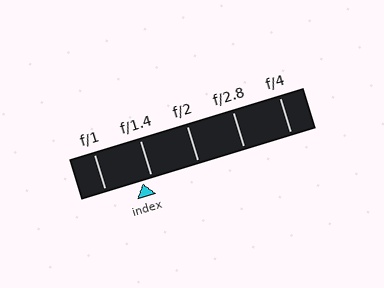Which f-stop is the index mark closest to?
The index mark is closest to f/1.4.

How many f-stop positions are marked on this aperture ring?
There are 5 f-stop positions marked.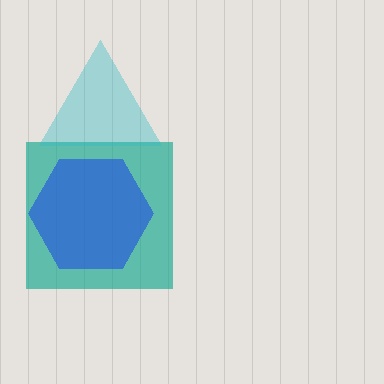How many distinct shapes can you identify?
There are 3 distinct shapes: a teal square, a blue hexagon, a cyan triangle.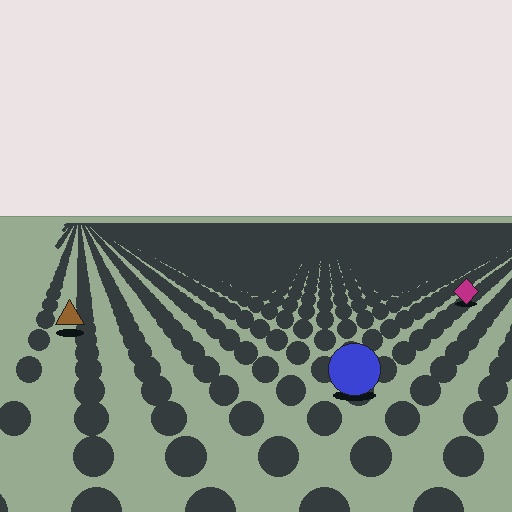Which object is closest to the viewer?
The blue circle is closest. The texture marks near it are larger and more spread out.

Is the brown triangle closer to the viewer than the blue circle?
No. The blue circle is closer — you can tell from the texture gradient: the ground texture is coarser near it.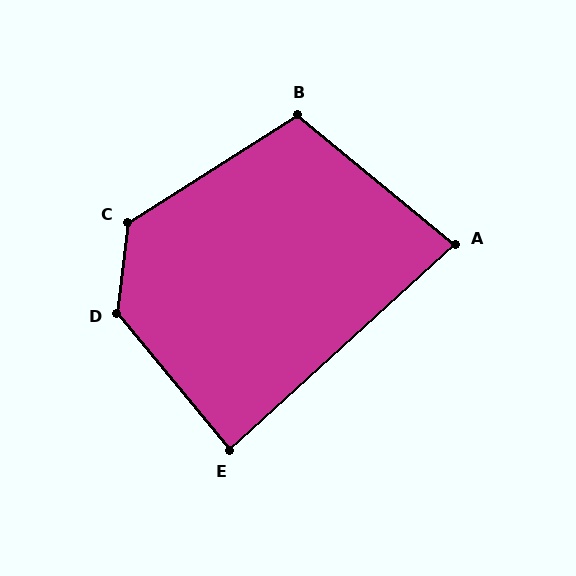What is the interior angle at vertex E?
Approximately 87 degrees (approximately right).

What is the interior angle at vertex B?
Approximately 108 degrees (obtuse).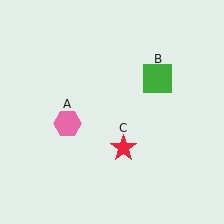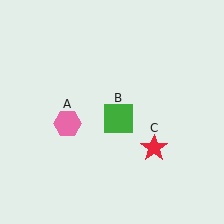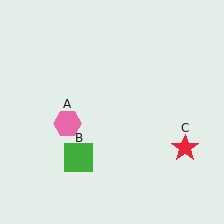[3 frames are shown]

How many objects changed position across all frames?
2 objects changed position: green square (object B), red star (object C).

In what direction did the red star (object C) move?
The red star (object C) moved right.